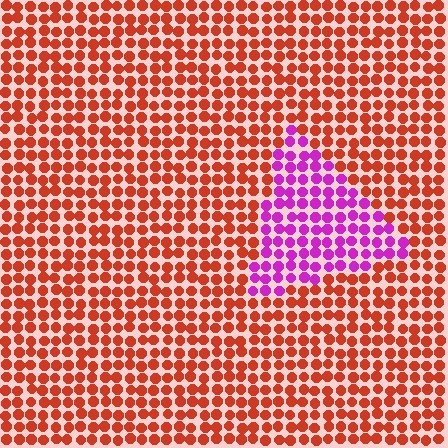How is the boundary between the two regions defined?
The boundary is defined purely by a slight shift in hue (about 66 degrees). Spacing, size, and orientation are identical on both sides.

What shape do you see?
I see a triangle.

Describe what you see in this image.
The image is filled with small red elements in a uniform arrangement. A triangle-shaped region is visible where the elements are tinted to a slightly different hue, forming a subtle color boundary.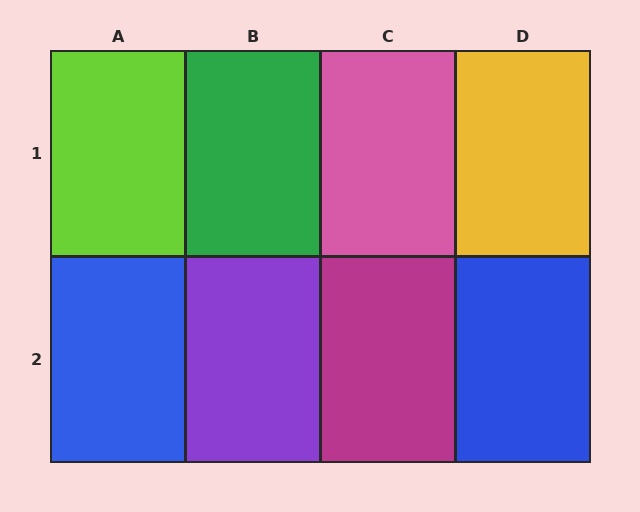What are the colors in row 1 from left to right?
Lime, green, pink, yellow.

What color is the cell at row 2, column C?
Magenta.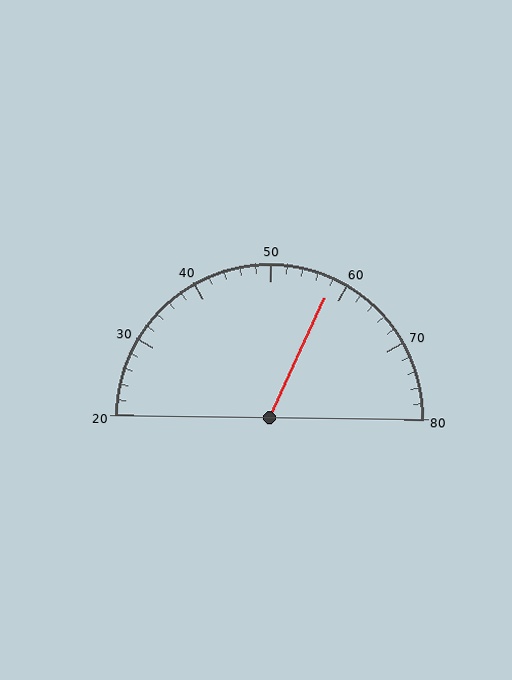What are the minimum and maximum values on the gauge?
The gauge ranges from 20 to 80.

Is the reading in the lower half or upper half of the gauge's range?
The reading is in the upper half of the range (20 to 80).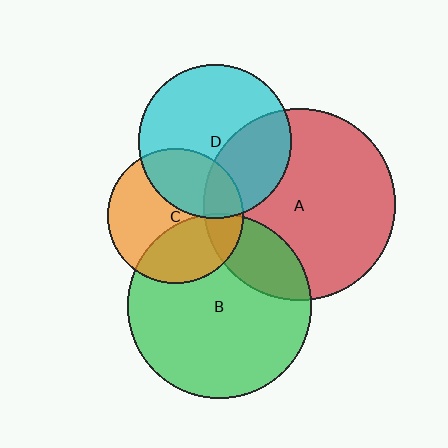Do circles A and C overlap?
Yes.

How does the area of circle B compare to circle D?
Approximately 1.4 times.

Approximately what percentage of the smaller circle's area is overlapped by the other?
Approximately 20%.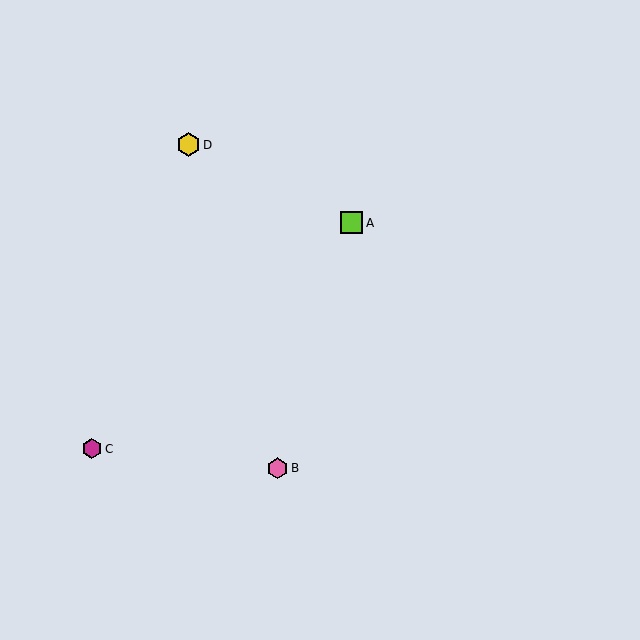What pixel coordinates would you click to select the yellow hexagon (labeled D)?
Click at (188, 145) to select the yellow hexagon D.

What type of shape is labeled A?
Shape A is a lime square.